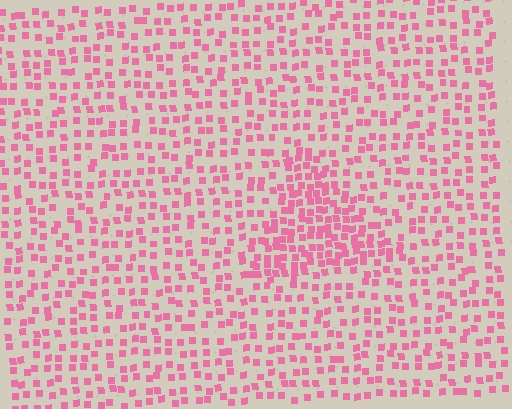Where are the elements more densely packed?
The elements are more densely packed inside the triangle boundary.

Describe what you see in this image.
The image contains small pink elements arranged at two different densities. A triangle-shaped region is visible where the elements are more densely packed than the surrounding area.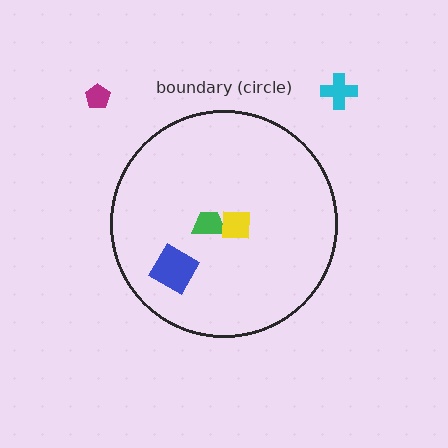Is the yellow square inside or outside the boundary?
Inside.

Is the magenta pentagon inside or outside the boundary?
Outside.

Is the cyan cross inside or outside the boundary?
Outside.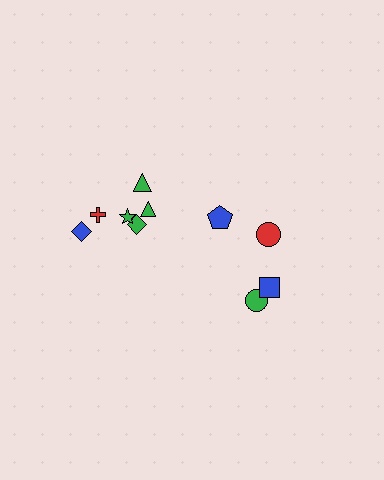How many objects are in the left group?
There are 6 objects.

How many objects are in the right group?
There are 4 objects.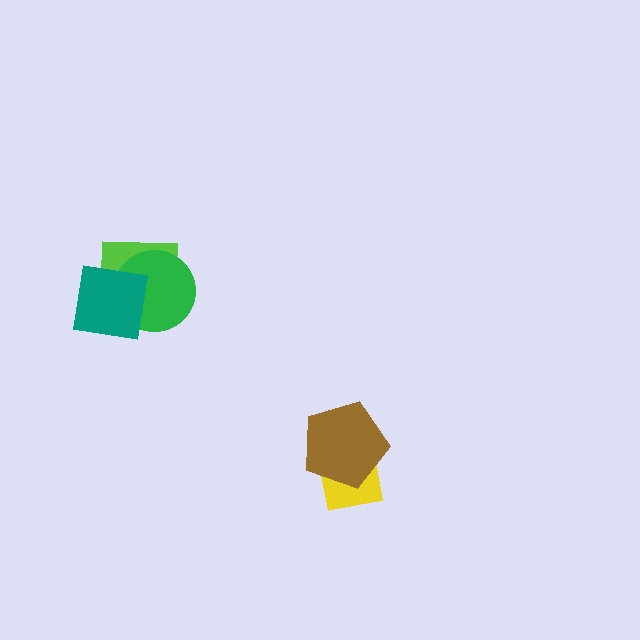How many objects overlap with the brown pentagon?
1 object overlaps with the brown pentagon.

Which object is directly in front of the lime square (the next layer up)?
The green circle is directly in front of the lime square.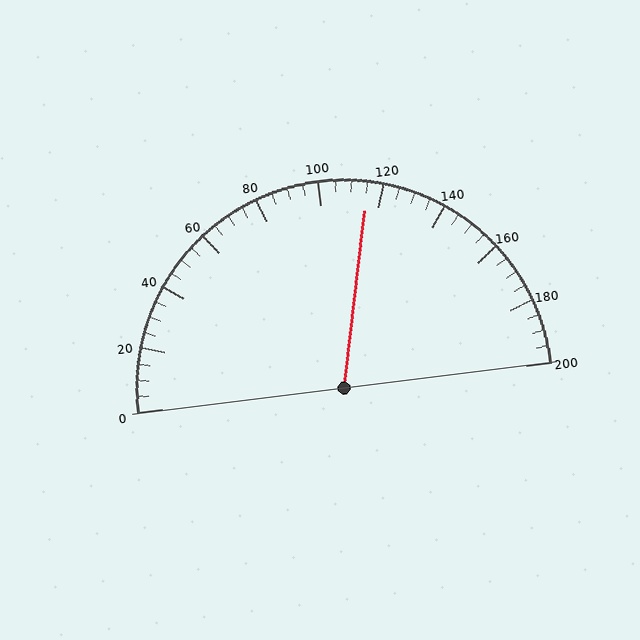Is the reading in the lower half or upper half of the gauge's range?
The reading is in the upper half of the range (0 to 200).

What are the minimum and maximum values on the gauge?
The gauge ranges from 0 to 200.